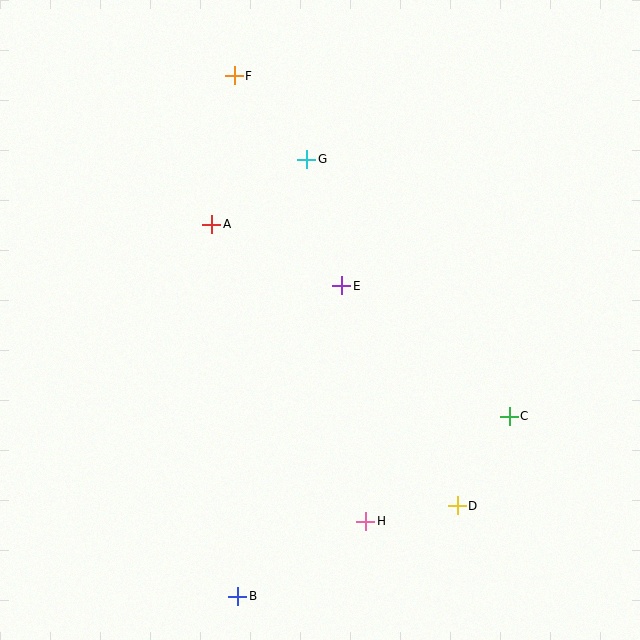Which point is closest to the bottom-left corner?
Point B is closest to the bottom-left corner.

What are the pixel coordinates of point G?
Point G is at (307, 160).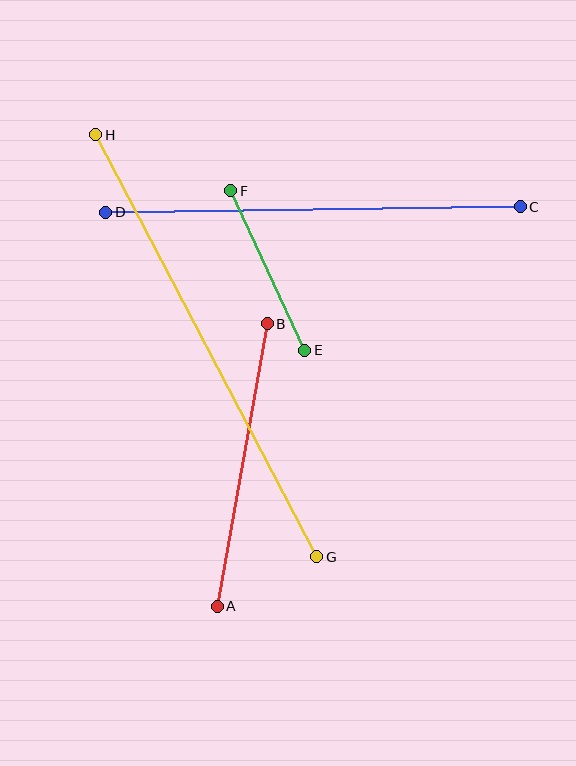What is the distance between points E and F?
The distance is approximately 176 pixels.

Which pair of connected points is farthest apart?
Points G and H are farthest apart.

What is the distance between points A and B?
The distance is approximately 287 pixels.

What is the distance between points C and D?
The distance is approximately 415 pixels.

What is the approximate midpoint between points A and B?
The midpoint is at approximately (242, 465) pixels.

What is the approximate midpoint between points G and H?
The midpoint is at approximately (206, 346) pixels.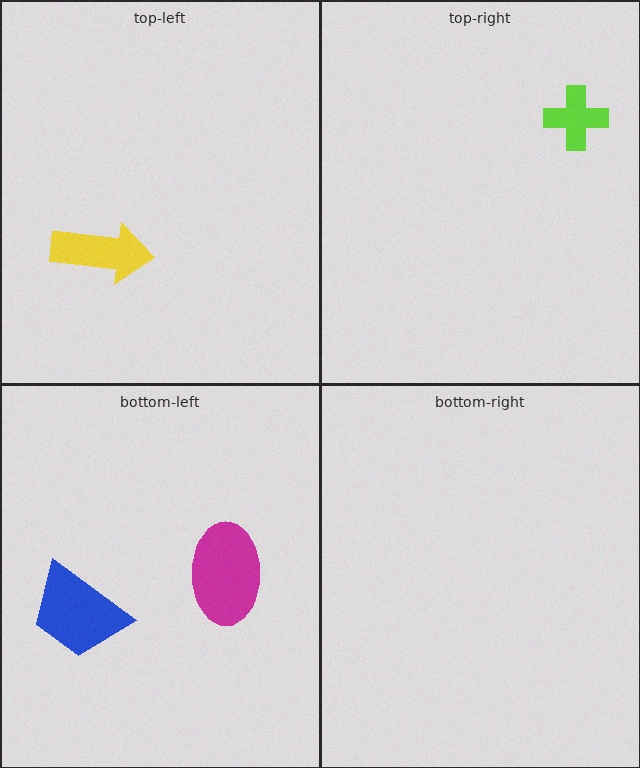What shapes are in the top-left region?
The yellow arrow.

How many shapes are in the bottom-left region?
2.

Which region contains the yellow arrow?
The top-left region.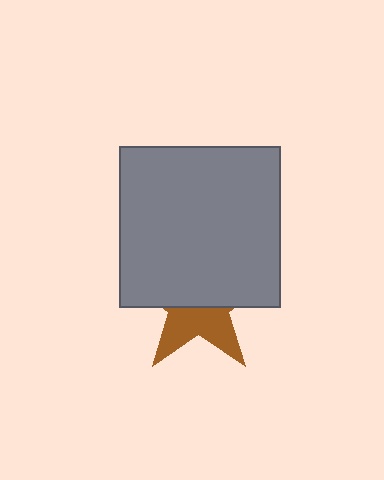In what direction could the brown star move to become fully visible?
The brown star could move down. That would shift it out from behind the gray square entirely.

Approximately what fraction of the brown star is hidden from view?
Roughly 59% of the brown star is hidden behind the gray square.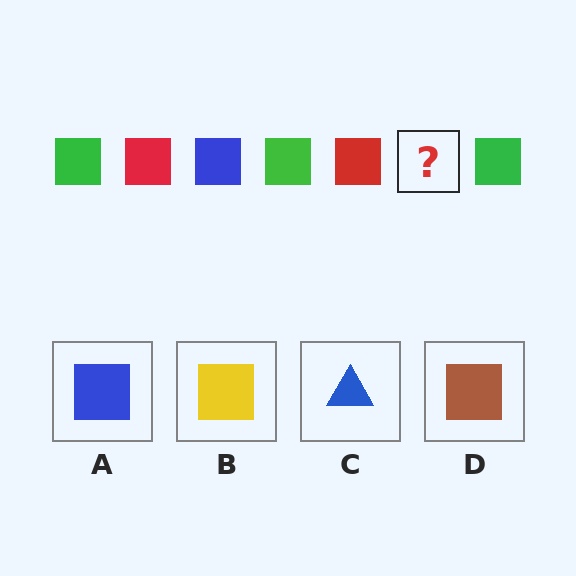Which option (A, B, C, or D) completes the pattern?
A.